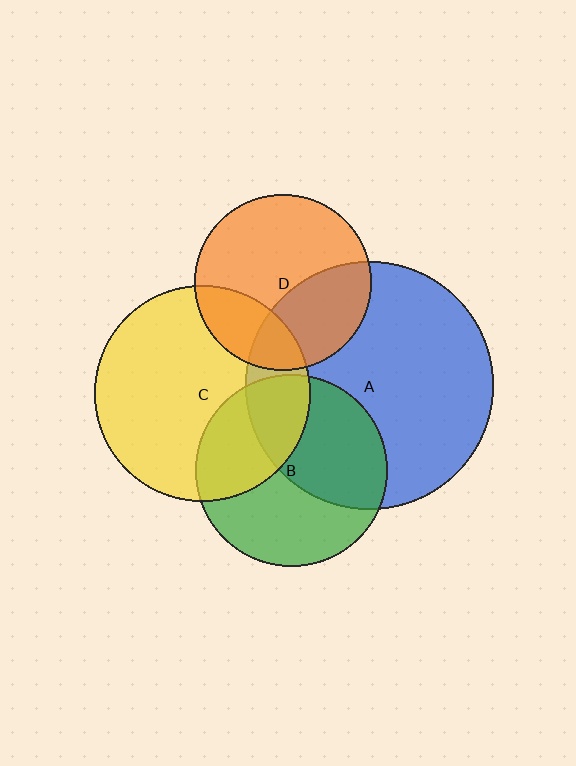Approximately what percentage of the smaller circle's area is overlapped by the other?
Approximately 35%.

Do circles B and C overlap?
Yes.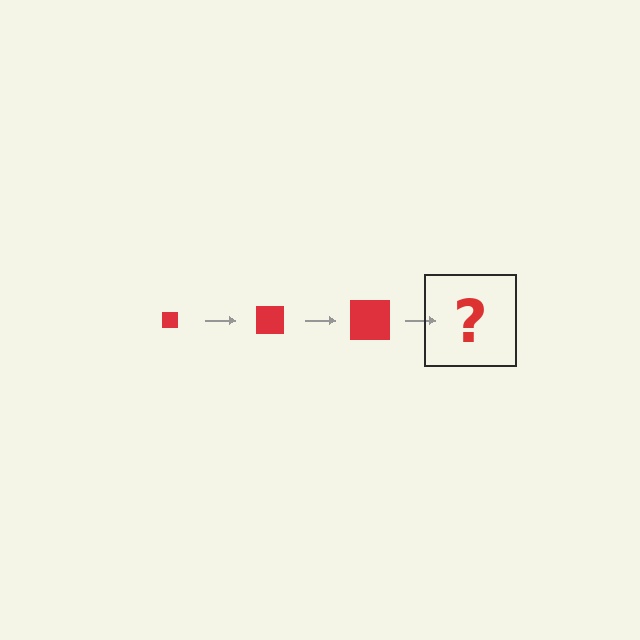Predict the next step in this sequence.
The next step is a red square, larger than the previous one.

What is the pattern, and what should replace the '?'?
The pattern is that the square gets progressively larger each step. The '?' should be a red square, larger than the previous one.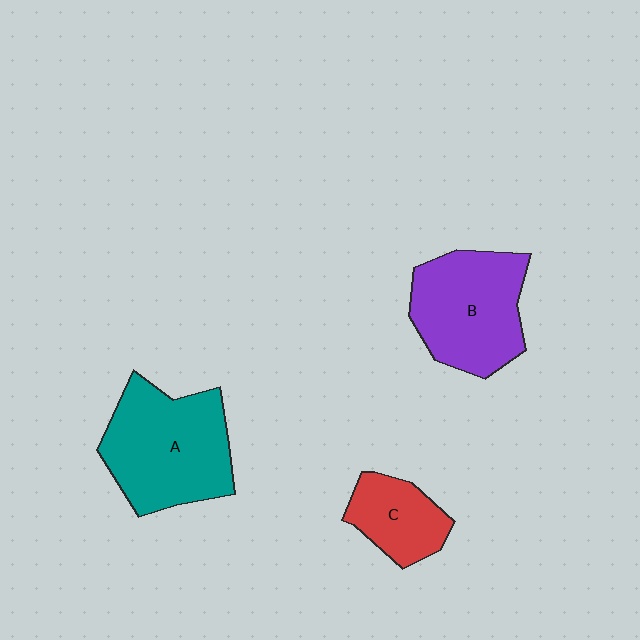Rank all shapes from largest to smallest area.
From largest to smallest: A (teal), B (purple), C (red).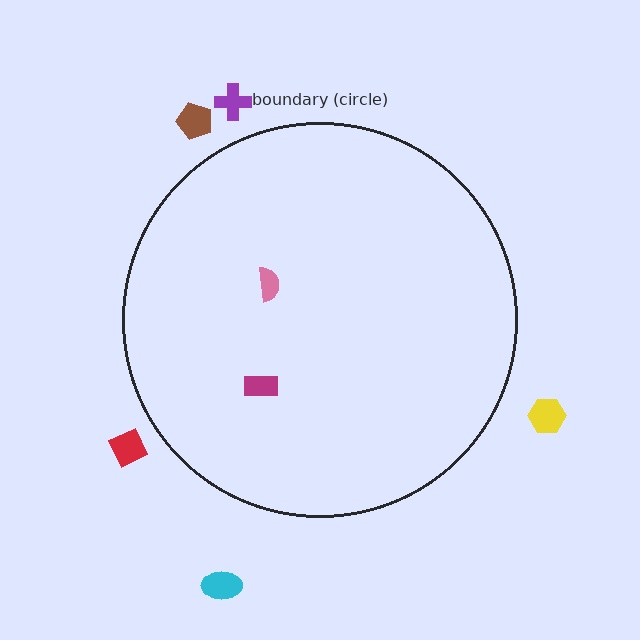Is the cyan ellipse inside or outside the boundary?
Outside.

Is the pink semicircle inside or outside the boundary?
Inside.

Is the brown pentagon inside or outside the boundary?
Outside.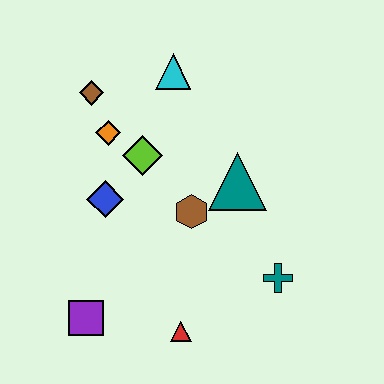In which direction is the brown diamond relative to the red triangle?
The brown diamond is above the red triangle.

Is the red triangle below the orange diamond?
Yes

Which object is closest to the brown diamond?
The orange diamond is closest to the brown diamond.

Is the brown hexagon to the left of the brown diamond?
No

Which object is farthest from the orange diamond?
The teal cross is farthest from the orange diamond.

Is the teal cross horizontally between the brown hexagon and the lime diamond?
No